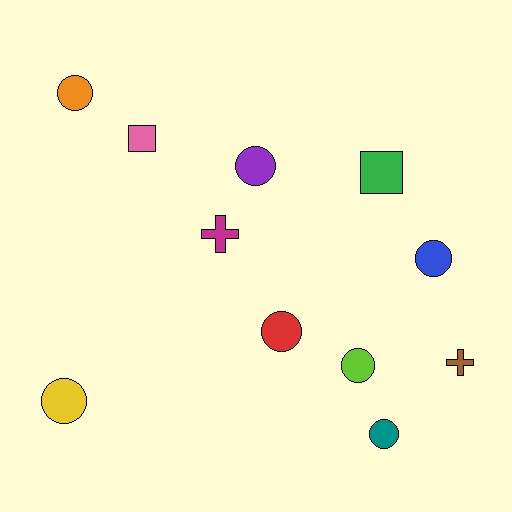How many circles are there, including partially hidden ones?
There are 7 circles.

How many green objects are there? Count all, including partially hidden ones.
There is 1 green object.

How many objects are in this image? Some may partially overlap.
There are 11 objects.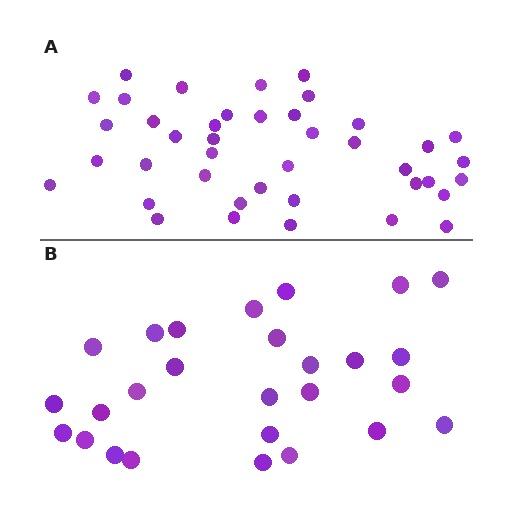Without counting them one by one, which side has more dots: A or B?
Region A (the top region) has more dots.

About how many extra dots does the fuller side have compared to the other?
Region A has approximately 15 more dots than region B.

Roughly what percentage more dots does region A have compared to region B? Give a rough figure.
About 50% more.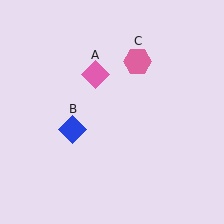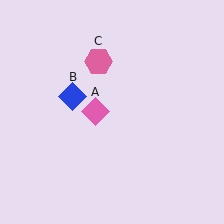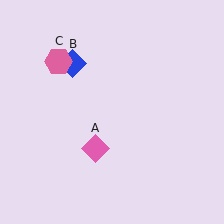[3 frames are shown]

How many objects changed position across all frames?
3 objects changed position: pink diamond (object A), blue diamond (object B), pink hexagon (object C).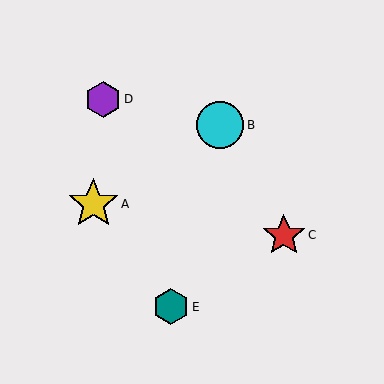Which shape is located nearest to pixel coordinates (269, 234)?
The red star (labeled C) at (284, 235) is nearest to that location.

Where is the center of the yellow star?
The center of the yellow star is at (93, 204).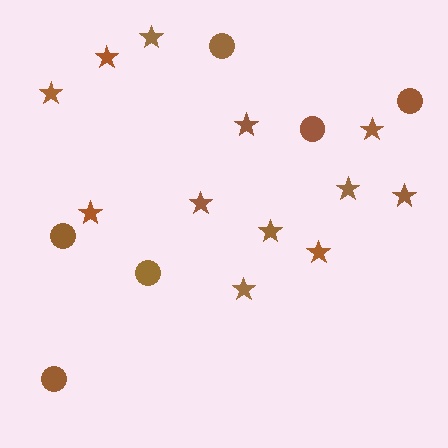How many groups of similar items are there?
There are 2 groups: one group of circles (6) and one group of stars (12).